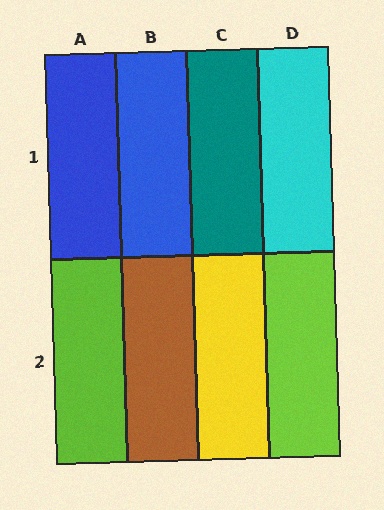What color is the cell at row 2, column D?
Lime.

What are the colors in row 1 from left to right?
Blue, blue, teal, cyan.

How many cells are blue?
2 cells are blue.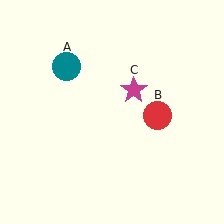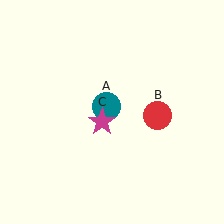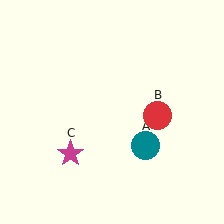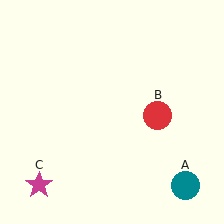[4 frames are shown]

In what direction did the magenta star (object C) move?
The magenta star (object C) moved down and to the left.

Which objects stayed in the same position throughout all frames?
Red circle (object B) remained stationary.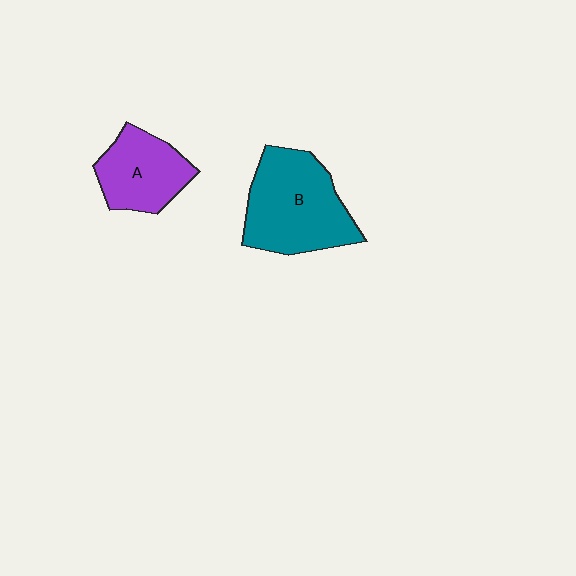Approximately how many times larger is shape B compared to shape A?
Approximately 1.5 times.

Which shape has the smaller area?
Shape A (purple).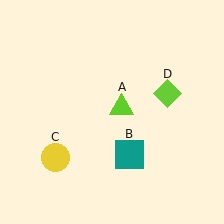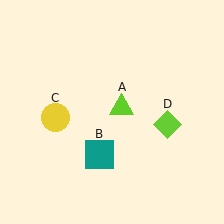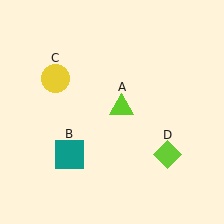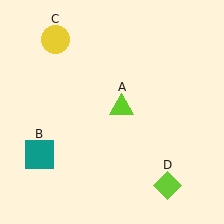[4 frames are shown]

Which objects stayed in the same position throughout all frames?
Lime triangle (object A) remained stationary.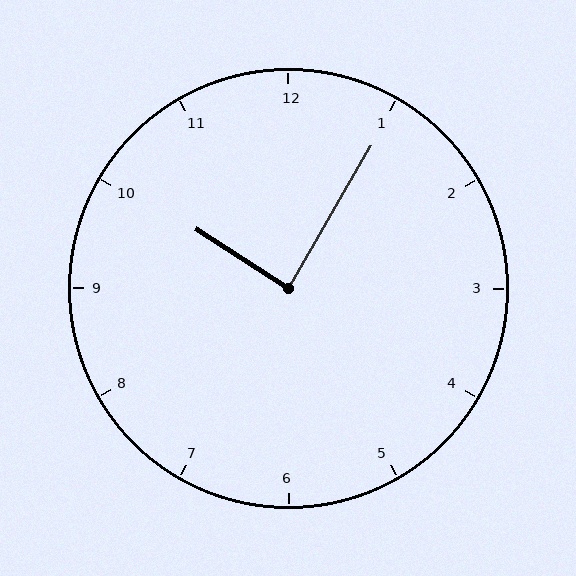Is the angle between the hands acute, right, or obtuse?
It is right.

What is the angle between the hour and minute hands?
Approximately 88 degrees.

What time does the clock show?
10:05.